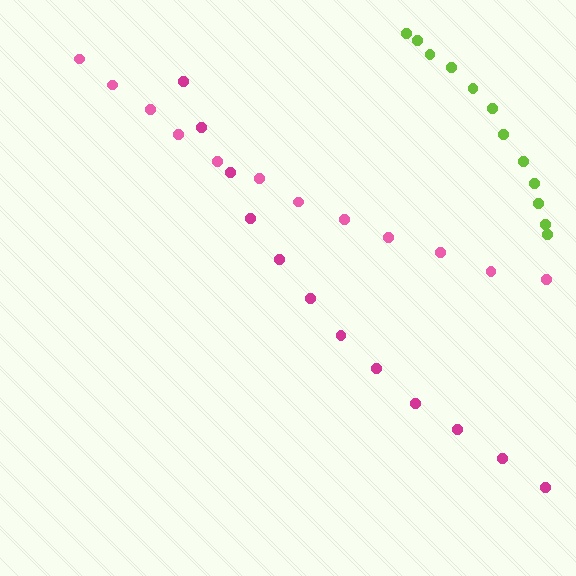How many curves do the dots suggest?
There are 3 distinct paths.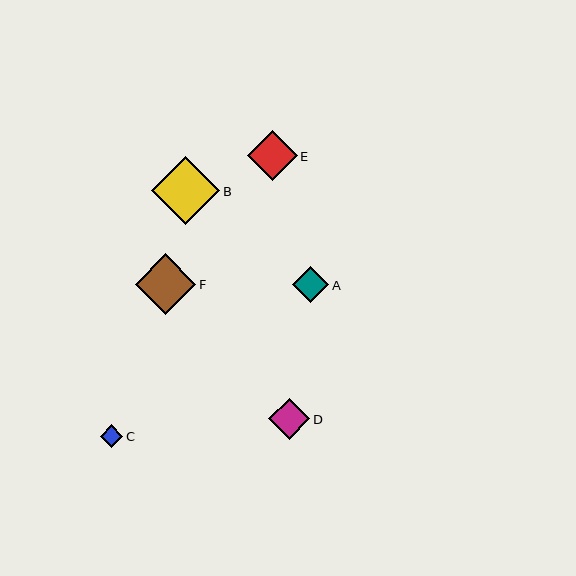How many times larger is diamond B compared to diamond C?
Diamond B is approximately 3.0 times the size of diamond C.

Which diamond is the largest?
Diamond B is the largest with a size of approximately 68 pixels.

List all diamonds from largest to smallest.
From largest to smallest: B, F, E, D, A, C.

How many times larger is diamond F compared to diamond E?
Diamond F is approximately 1.2 times the size of diamond E.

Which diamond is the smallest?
Diamond C is the smallest with a size of approximately 22 pixels.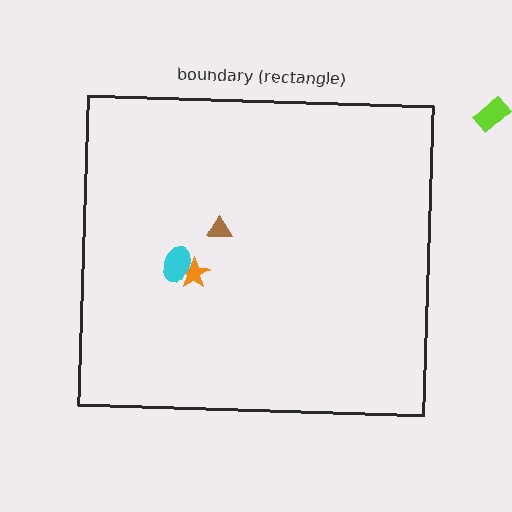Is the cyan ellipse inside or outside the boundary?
Inside.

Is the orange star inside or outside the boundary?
Inside.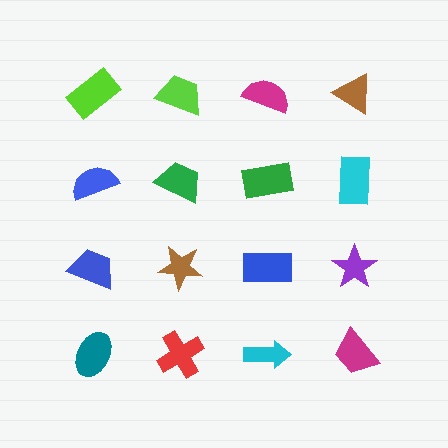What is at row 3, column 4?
A purple star.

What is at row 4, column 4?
A magenta trapezoid.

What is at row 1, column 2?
A lime trapezoid.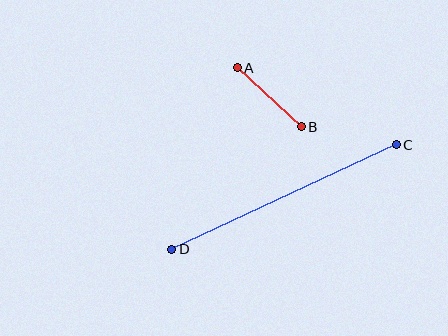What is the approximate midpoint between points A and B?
The midpoint is at approximately (269, 97) pixels.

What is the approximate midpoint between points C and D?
The midpoint is at approximately (284, 197) pixels.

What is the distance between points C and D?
The distance is approximately 248 pixels.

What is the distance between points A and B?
The distance is approximately 87 pixels.